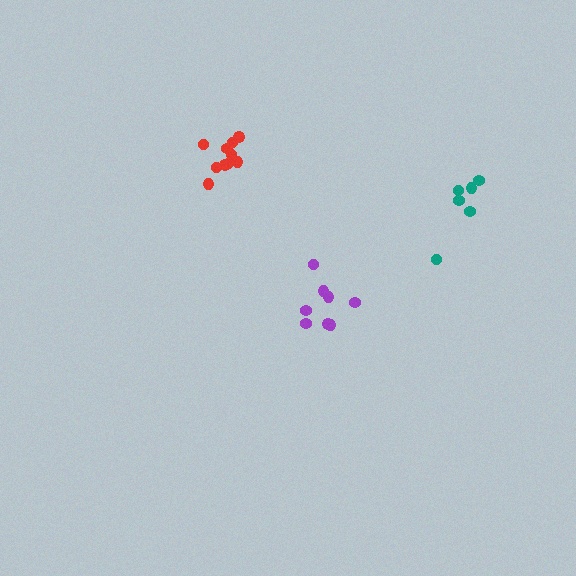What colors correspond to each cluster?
The clusters are colored: purple, red, teal.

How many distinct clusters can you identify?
There are 3 distinct clusters.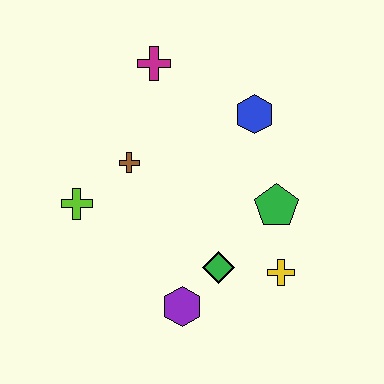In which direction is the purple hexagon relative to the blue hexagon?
The purple hexagon is below the blue hexagon.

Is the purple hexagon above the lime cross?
No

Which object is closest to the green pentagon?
The yellow cross is closest to the green pentagon.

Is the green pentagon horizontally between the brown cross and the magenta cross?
No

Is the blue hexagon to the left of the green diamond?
No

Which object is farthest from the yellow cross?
The magenta cross is farthest from the yellow cross.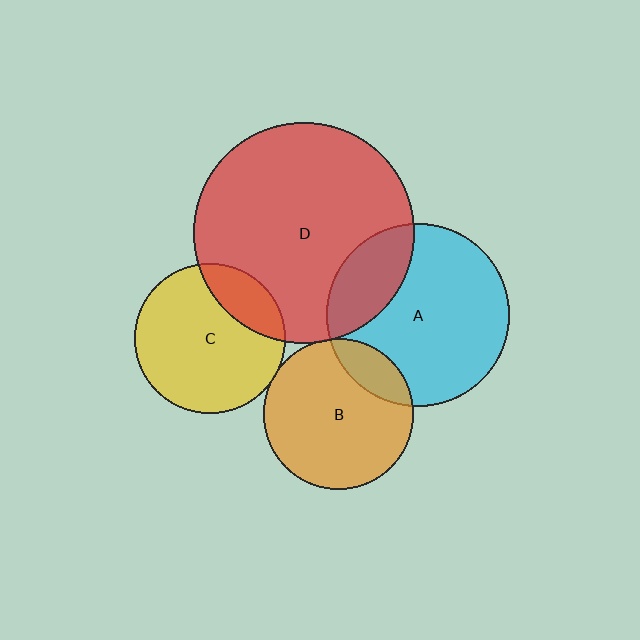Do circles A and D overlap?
Yes.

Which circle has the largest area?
Circle D (red).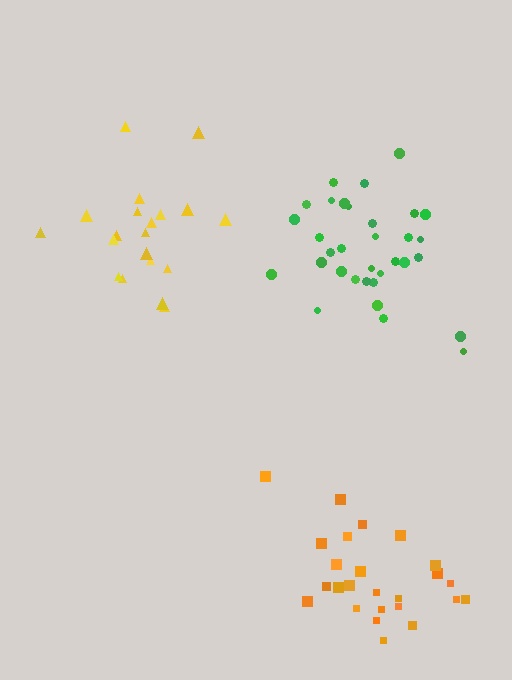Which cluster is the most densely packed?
Green.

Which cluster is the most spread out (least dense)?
Yellow.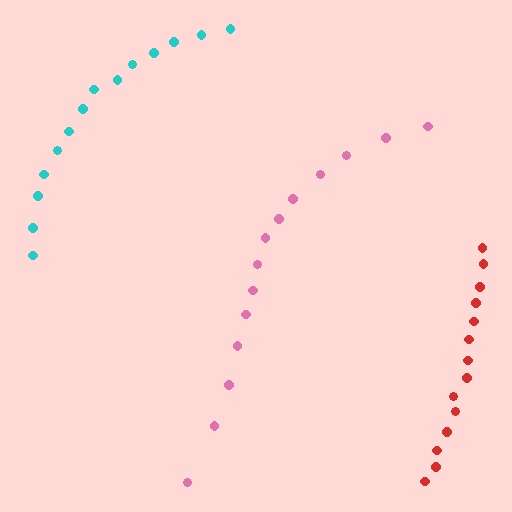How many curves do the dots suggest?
There are 3 distinct paths.